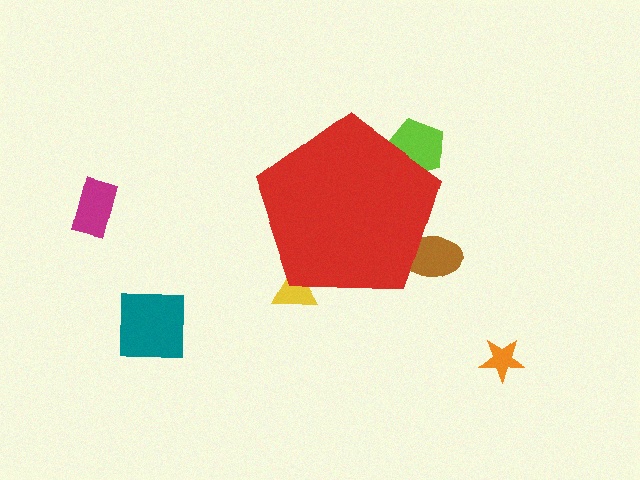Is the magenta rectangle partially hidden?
No, the magenta rectangle is fully visible.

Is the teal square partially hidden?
No, the teal square is fully visible.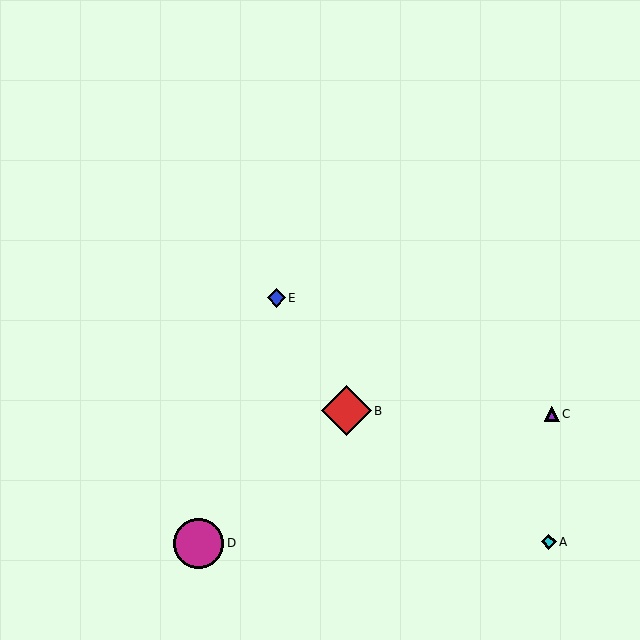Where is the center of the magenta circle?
The center of the magenta circle is at (198, 543).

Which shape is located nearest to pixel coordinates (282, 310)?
The blue diamond (labeled E) at (276, 298) is nearest to that location.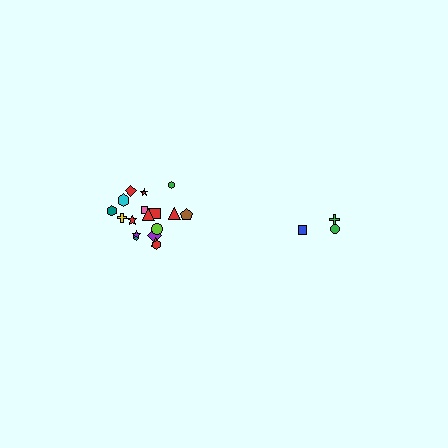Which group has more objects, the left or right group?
The left group.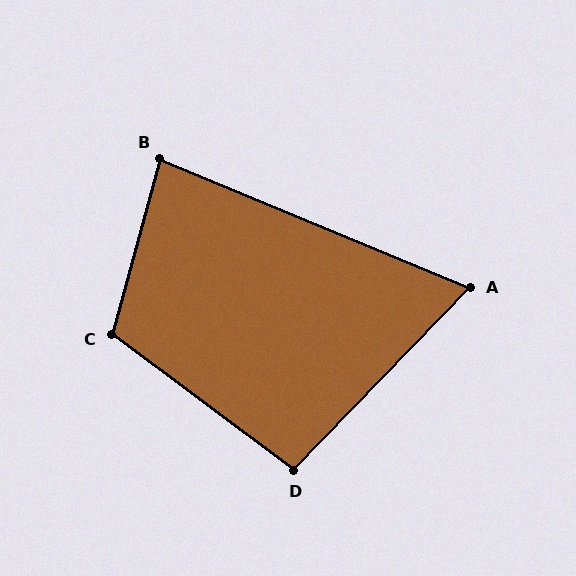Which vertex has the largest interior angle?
C, at approximately 112 degrees.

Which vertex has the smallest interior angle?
A, at approximately 68 degrees.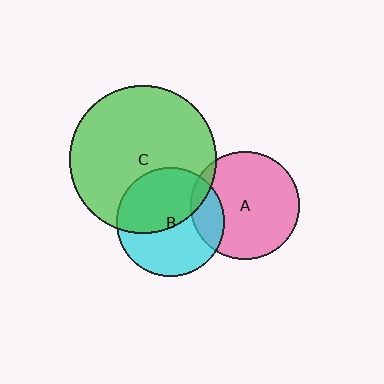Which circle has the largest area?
Circle C (green).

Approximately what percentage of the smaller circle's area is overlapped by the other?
Approximately 20%.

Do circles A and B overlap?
Yes.